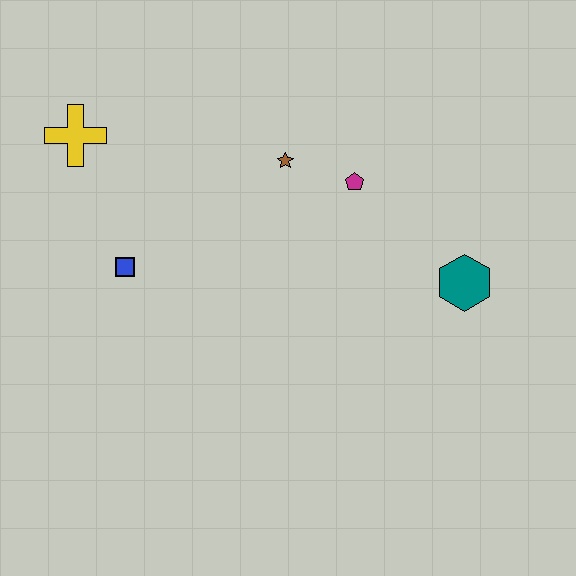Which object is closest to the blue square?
The yellow cross is closest to the blue square.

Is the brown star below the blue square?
No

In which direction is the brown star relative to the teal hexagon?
The brown star is to the left of the teal hexagon.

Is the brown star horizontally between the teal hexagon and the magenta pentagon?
No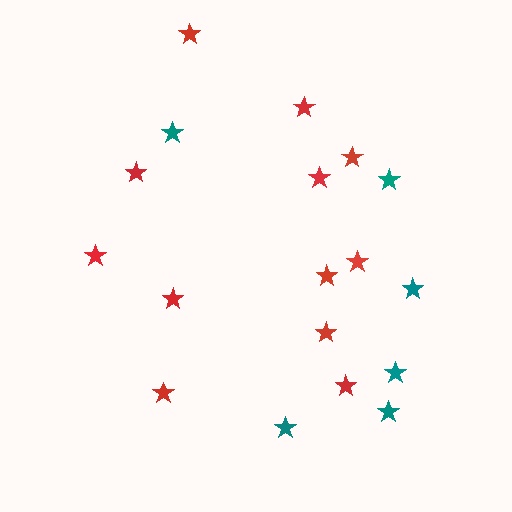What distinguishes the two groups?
There are 2 groups: one group of teal stars (6) and one group of red stars (12).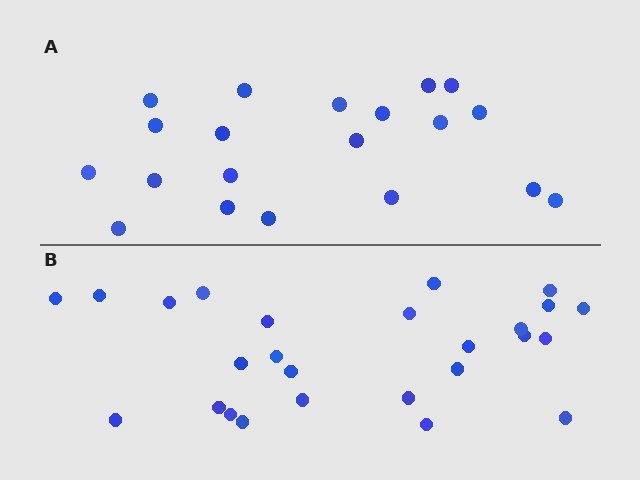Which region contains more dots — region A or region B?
Region B (the bottom region) has more dots.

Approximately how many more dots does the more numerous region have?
Region B has about 6 more dots than region A.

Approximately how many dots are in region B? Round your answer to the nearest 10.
About 30 dots. (The exact count is 26, which rounds to 30.)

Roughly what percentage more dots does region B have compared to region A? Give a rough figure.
About 30% more.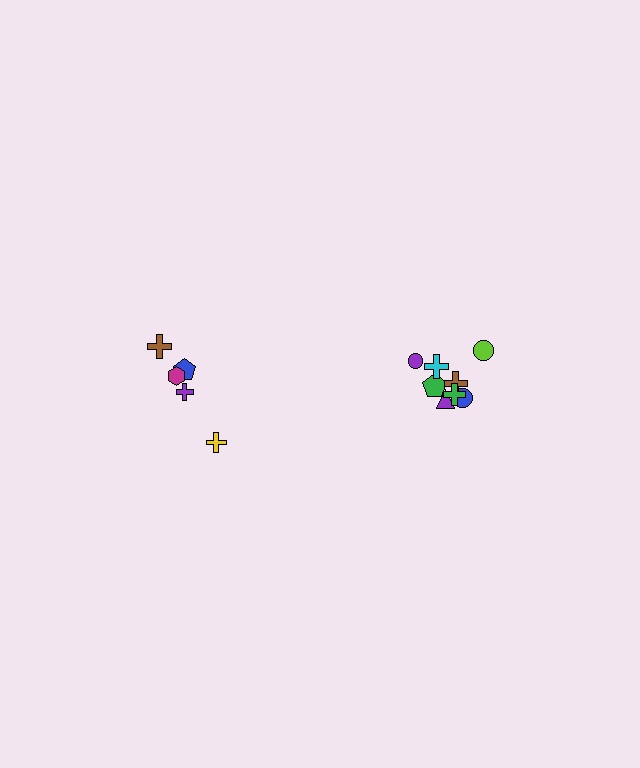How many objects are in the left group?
There are 5 objects.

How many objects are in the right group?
There are 8 objects.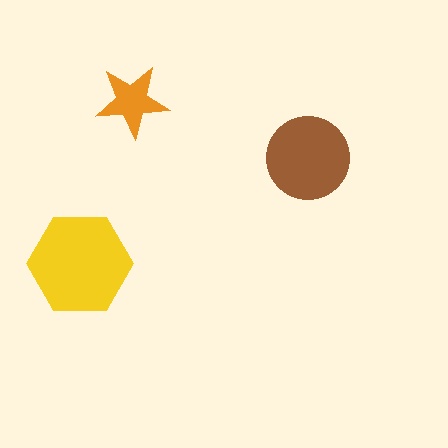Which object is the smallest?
The orange star.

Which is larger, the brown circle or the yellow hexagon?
The yellow hexagon.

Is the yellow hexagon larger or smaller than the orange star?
Larger.